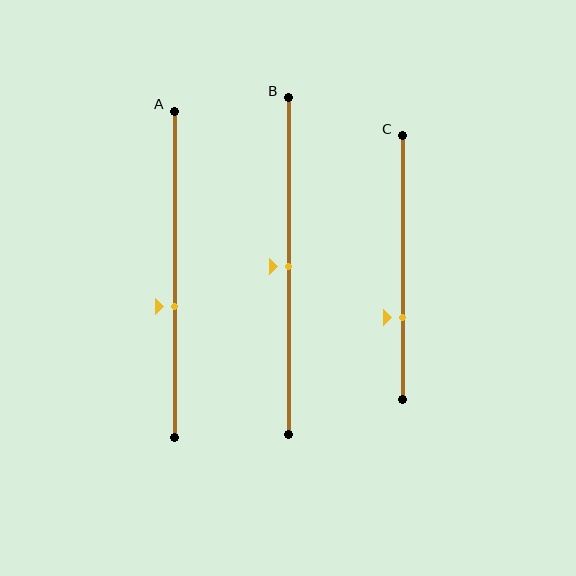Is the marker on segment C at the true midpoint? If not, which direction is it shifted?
No, the marker on segment C is shifted downward by about 19% of the segment length.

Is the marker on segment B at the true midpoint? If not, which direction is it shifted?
Yes, the marker on segment B is at the true midpoint.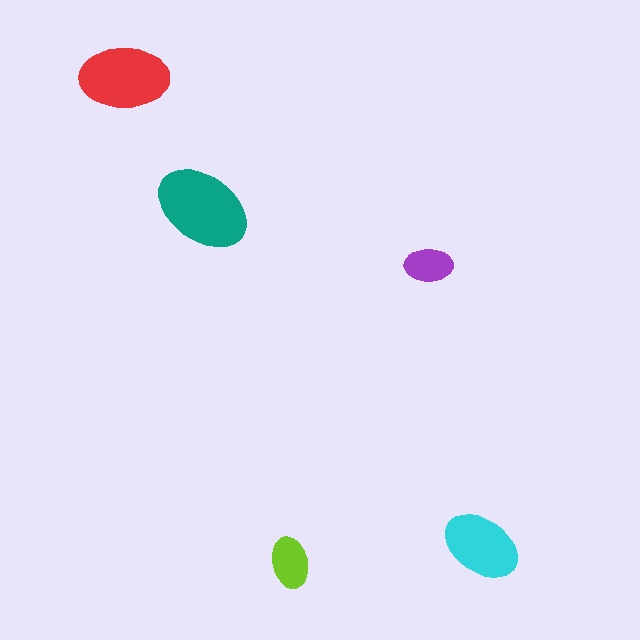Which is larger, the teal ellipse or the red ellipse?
The teal one.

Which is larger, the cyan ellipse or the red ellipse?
The red one.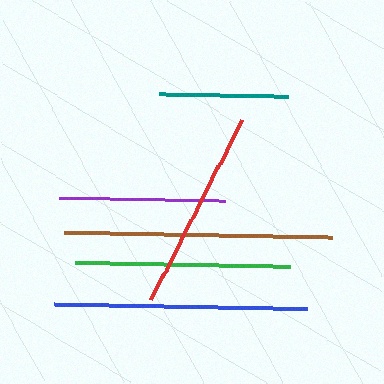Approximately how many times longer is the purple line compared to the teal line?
The purple line is approximately 1.3 times the length of the teal line.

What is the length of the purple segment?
The purple segment is approximately 166 pixels long.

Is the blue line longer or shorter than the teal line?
The blue line is longer than the teal line.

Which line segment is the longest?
The brown line is the longest at approximately 268 pixels.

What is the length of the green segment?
The green segment is approximately 215 pixels long.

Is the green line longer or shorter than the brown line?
The brown line is longer than the green line.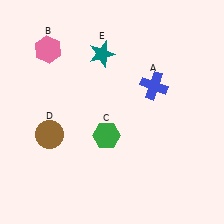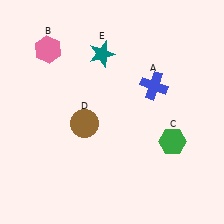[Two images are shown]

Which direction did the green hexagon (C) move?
The green hexagon (C) moved right.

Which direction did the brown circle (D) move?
The brown circle (D) moved right.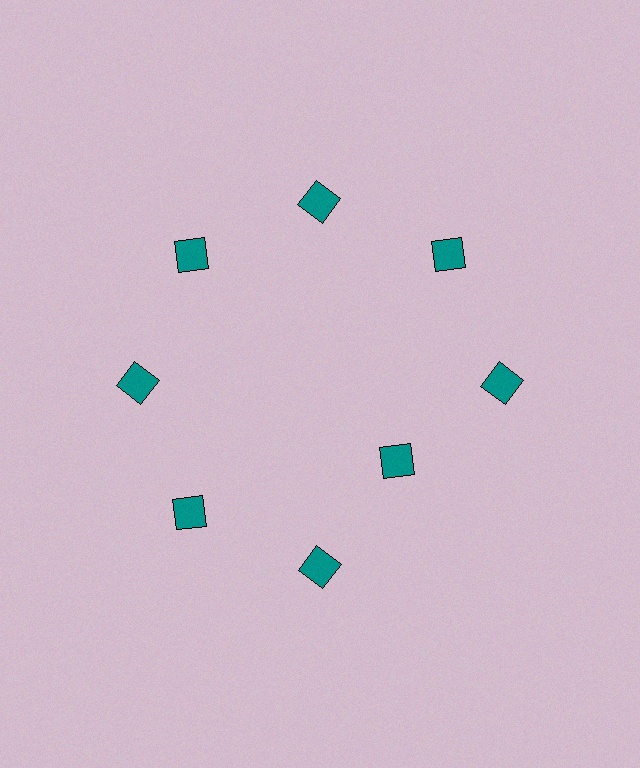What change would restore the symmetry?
The symmetry would be restored by moving it outward, back onto the ring so that all 8 diamonds sit at equal angles and equal distance from the center.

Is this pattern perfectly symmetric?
No. The 8 teal diamonds are arranged in a ring, but one element near the 4 o'clock position is pulled inward toward the center, breaking the 8-fold rotational symmetry.